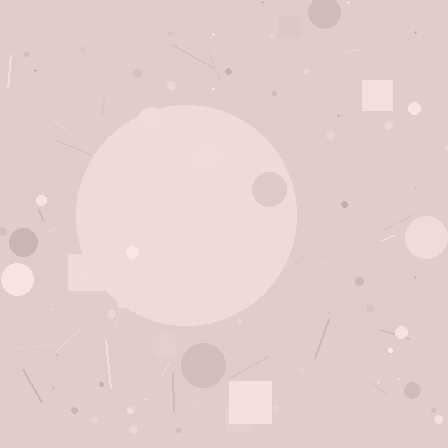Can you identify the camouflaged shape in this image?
The camouflaged shape is a circle.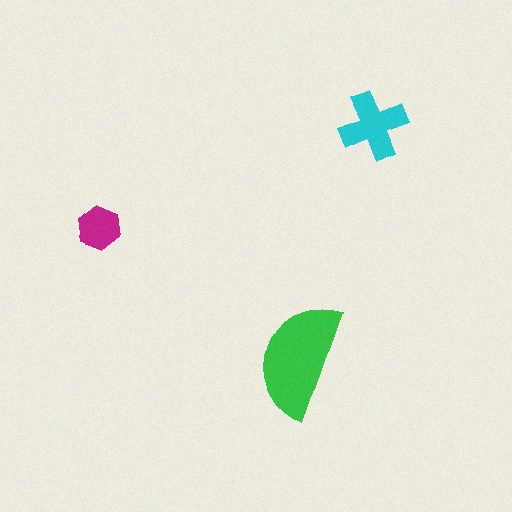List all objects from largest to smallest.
The green semicircle, the cyan cross, the magenta hexagon.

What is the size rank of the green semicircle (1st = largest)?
1st.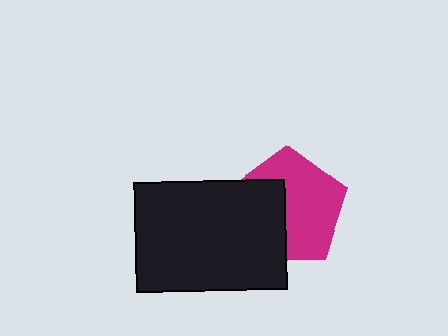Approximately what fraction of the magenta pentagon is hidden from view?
Roughly 41% of the magenta pentagon is hidden behind the black rectangle.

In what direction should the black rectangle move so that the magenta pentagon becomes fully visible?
The black rectangle should move left. That is the shortest direction to clear the overlap and leave the magenta pentagon fully visible.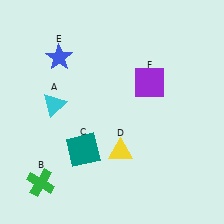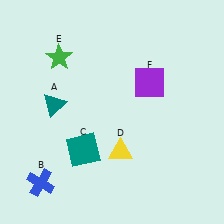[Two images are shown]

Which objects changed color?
A changed from cyan to teal. B changed from green to blue. E changed from blue to green.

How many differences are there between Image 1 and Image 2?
There are 3 differences between the two images.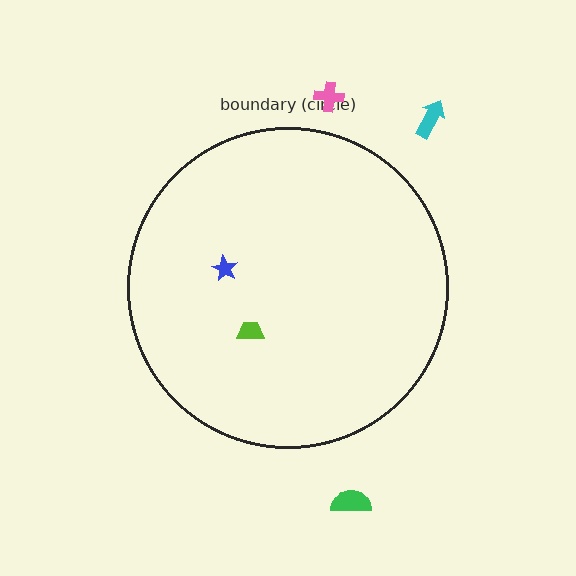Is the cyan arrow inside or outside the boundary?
Outside.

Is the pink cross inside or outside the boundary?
Outside.